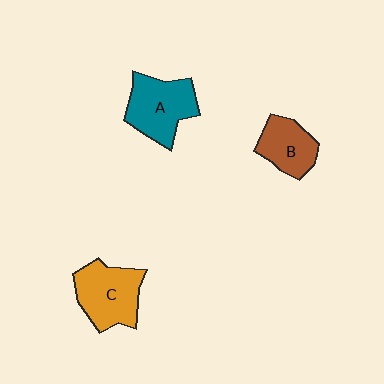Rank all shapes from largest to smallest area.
From largest to smallest: A (teal), C (orange), B (brown).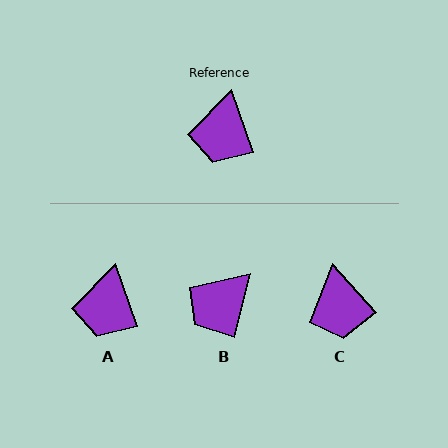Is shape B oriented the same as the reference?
No, it is off by about 33 degrees.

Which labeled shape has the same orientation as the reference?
A.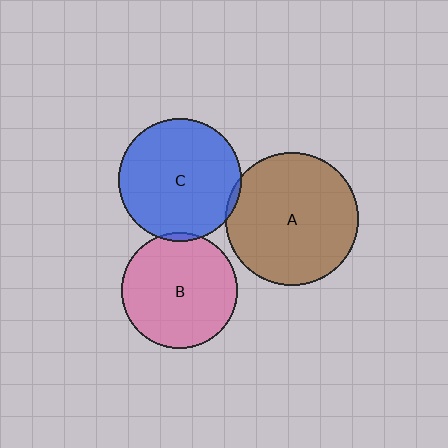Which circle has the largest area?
Circle A (brown).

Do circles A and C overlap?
Yes.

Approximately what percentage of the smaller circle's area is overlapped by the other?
Approximately 5%.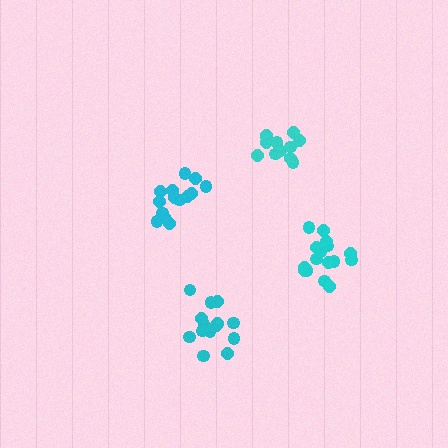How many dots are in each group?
Group 1: 14 dots, Group 2: 16 dots, Group 3: 14 dots, Group 4: 13 dots (57 total).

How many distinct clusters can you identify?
There are 4 distinct clusters.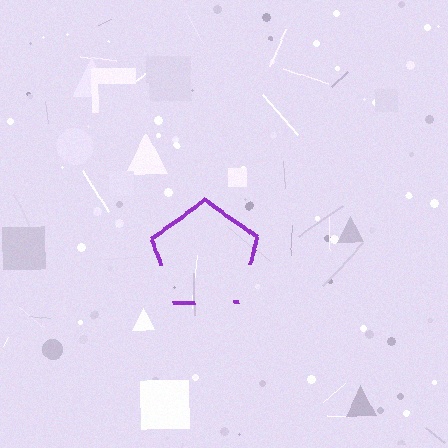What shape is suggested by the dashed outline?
The dashed outline suggests a pentagon.